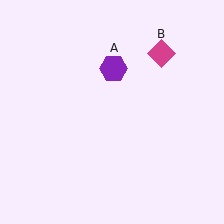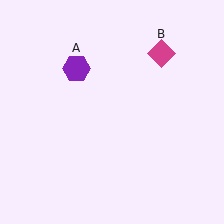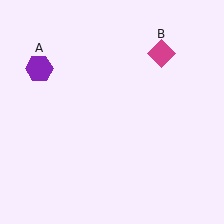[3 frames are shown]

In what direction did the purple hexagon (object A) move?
The purple hexagon (object A) moved left.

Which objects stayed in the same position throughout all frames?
Magenta diamond (object B) remained stationary.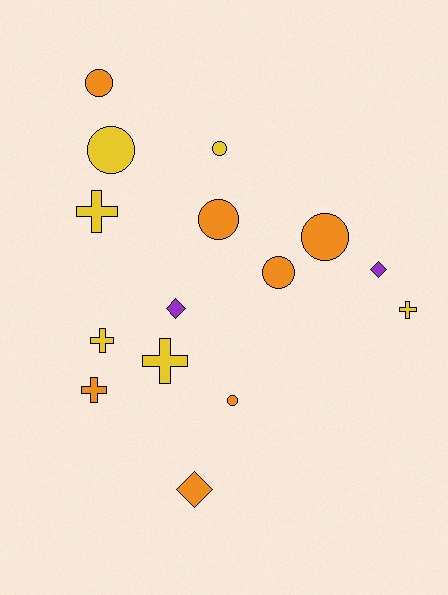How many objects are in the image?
There are 15 objects.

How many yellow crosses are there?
There are 4 yellow crosses.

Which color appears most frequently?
Orange, with 7 objects.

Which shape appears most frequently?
Circle, with 7 objects.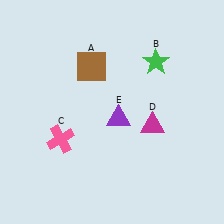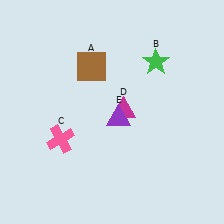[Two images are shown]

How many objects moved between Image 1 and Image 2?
1 object moved between the two images.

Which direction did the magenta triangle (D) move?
The magenta triangle (D) moved left.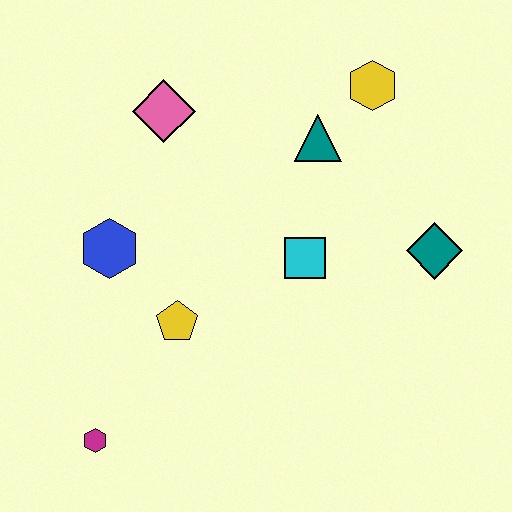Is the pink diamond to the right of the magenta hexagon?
Yes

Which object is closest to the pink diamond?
The blue hexagon is closest to the pink diamond.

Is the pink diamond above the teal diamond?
Yes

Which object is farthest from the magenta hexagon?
The yellow hexagon is farthest from the magenta hexagon.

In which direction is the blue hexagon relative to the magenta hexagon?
The blue hexagon is above the magenta hexagon.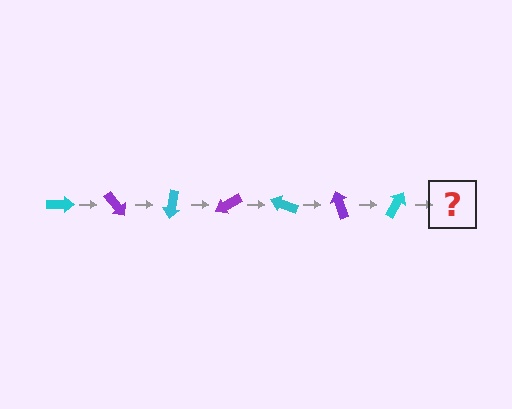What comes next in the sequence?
The next element should be a purple arrow, rotated 350 degrees from the start.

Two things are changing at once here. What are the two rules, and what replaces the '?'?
The two rules are that it rotates 50 degrees each step and the color cycles through cyan and purple. The '?' should be a purple arrow, rotated 350 degrees from the start.